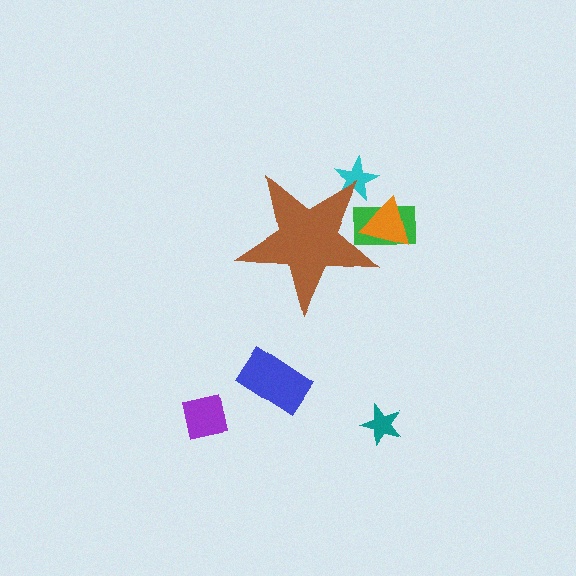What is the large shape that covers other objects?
A brown star.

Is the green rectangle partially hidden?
Yes, the green rectangle is partially hidden behind the brown star.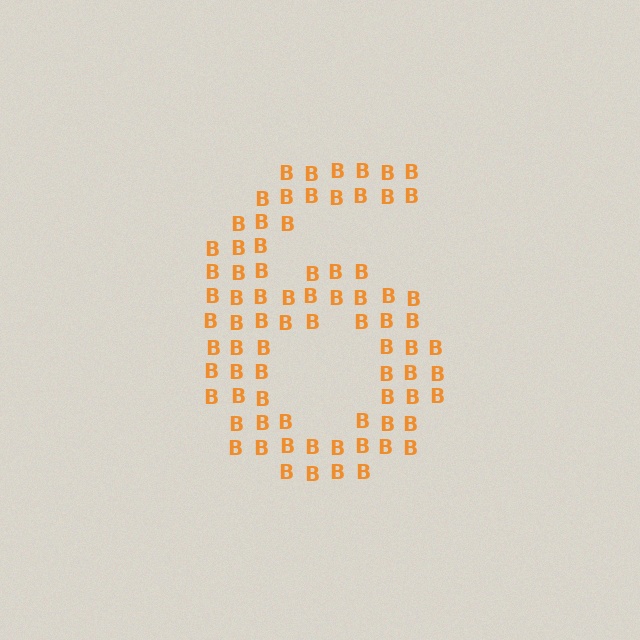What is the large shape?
The large shape is the digit 6.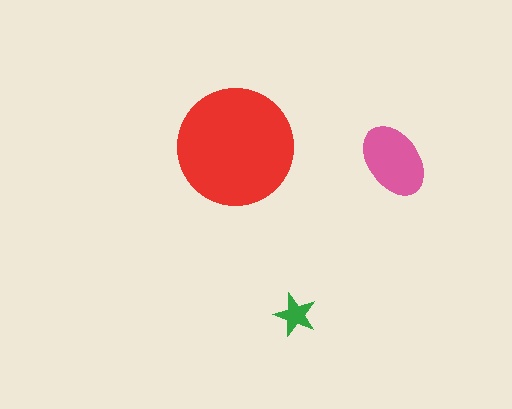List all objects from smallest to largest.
The green star, the pink ellipse, the red circle.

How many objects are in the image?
There are 3 objects in the image.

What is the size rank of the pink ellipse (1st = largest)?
2nd.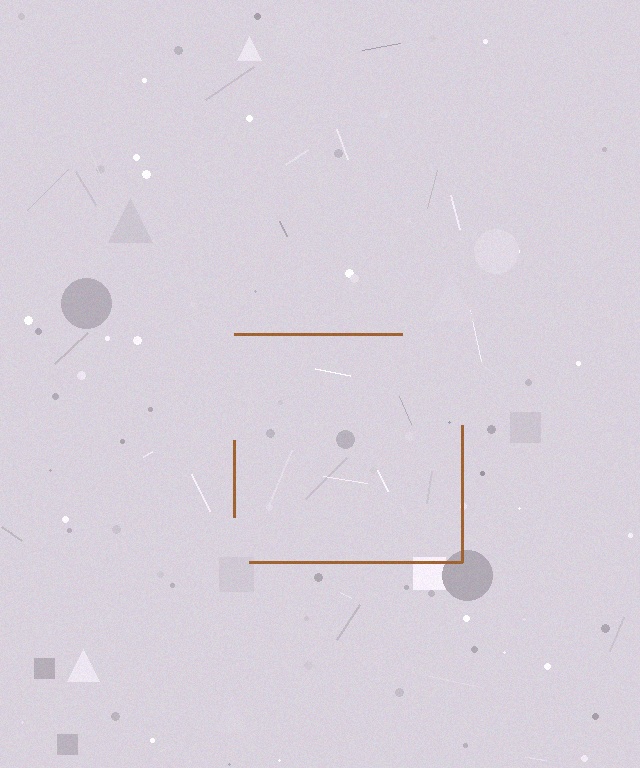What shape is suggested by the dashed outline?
The dashed outline suggests a square.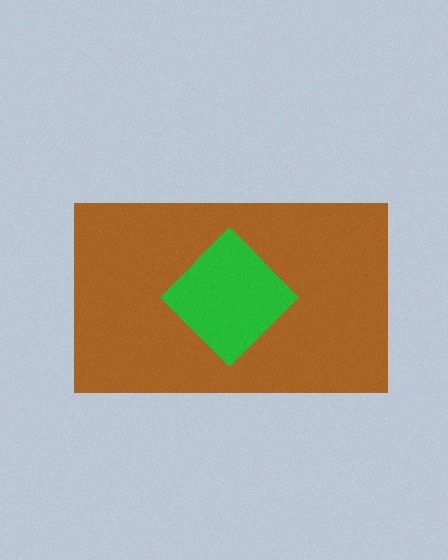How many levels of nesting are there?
2.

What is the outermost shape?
The brown rectangle.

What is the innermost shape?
The green diamond.